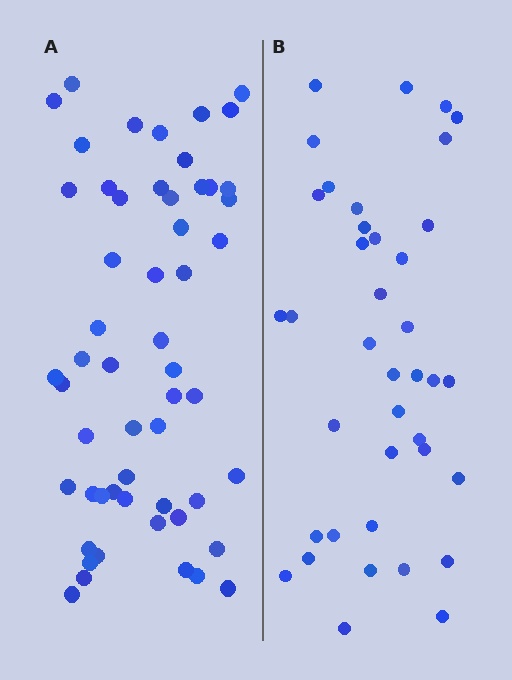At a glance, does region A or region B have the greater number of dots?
Region A (the left region) has more dots.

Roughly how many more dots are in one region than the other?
Region A has approximately 15 more dots than region B.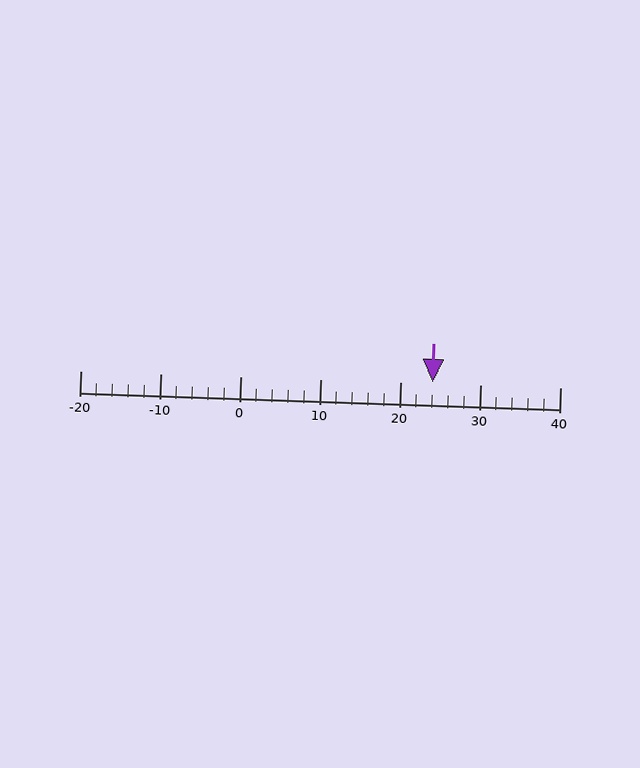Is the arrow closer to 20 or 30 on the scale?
The arrow is closer to 20.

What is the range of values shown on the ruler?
The ruler shows values from -20 to 40.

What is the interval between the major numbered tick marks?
The major tick marks are spaced 10 units apart.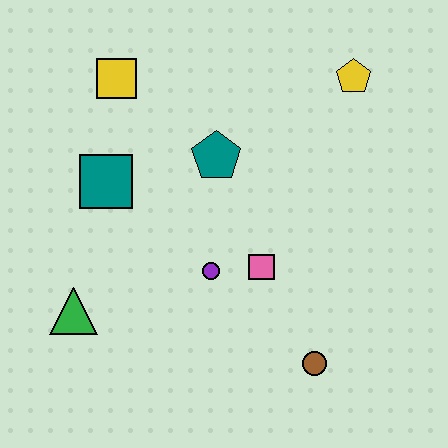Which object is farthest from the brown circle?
The yellow square is farthest from the brown circle.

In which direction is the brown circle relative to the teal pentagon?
The brown circle is below the teal pentagon.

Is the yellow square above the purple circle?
Yes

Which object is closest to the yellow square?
The teal square is closest to the yellow square.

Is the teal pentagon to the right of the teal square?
Yes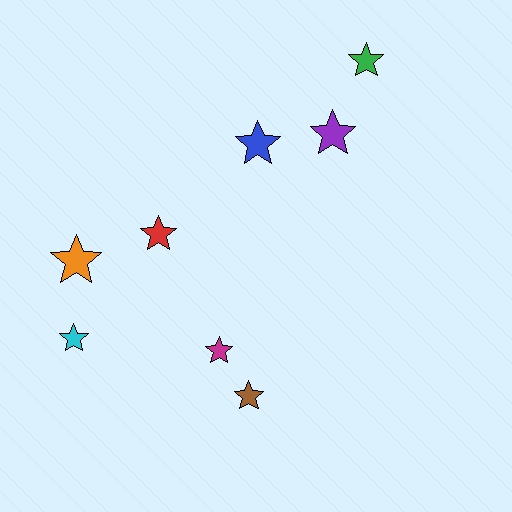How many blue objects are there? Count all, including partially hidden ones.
There is 1 blue object.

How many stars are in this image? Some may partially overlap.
There are 8 stars.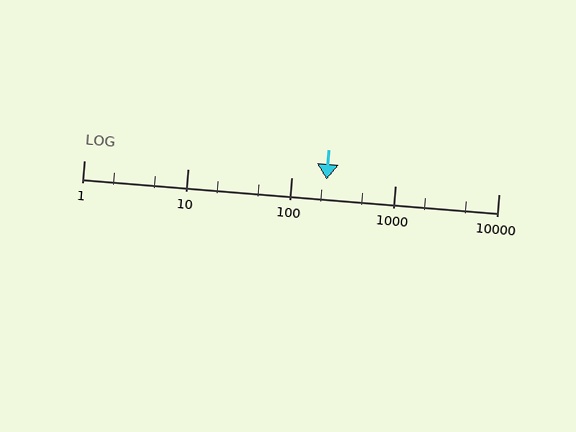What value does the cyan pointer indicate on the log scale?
The pointer indicates approximately 220.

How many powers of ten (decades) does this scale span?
The scale spans 4 decades, from 1 to 10000.